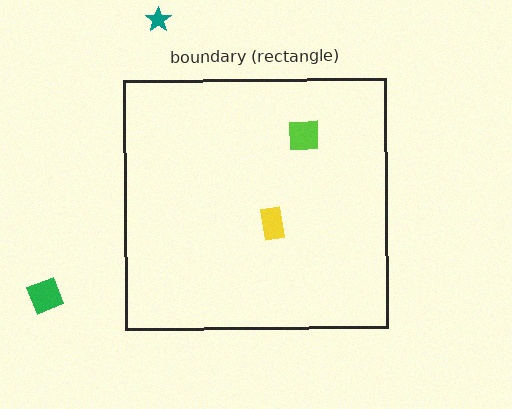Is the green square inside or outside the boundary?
Outside.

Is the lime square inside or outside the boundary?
Inside.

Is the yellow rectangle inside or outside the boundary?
Inside.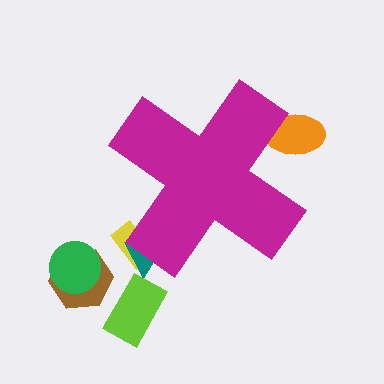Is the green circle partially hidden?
No, the green circle is fully visible.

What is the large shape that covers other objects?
A magenta cross.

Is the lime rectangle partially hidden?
No, the lime rectangle is fully visible.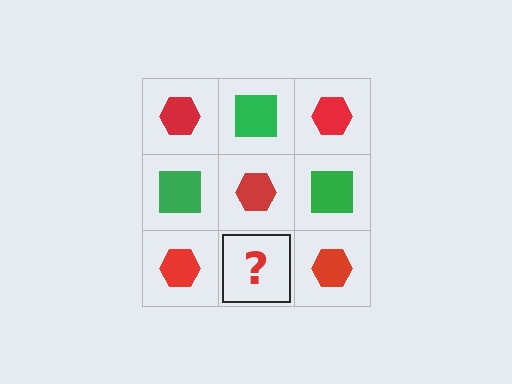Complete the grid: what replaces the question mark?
The question mark should be replaced with a green square.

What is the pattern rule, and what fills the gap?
The rule is that it alternates red hexagon and green square in a checkerboard pattern. The gap should be filled with a green square.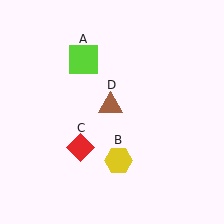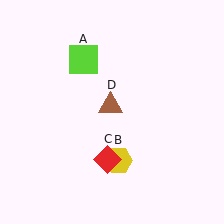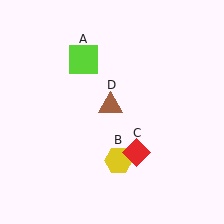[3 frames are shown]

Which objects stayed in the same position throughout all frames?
Lime square (object A) and yellow hexagon (object B) and brown triangle (object D) remained stationary.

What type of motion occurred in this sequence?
The red diamond (object C) rotated counterclockwise around the center of the scene.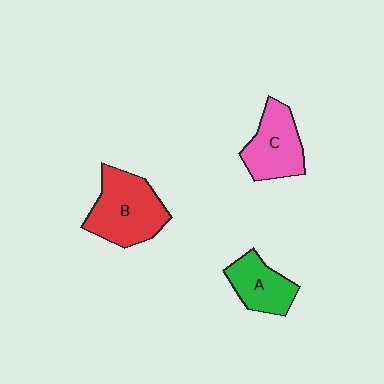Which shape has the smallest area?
Shape A (green).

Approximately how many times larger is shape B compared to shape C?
Approximately 1.3 times.